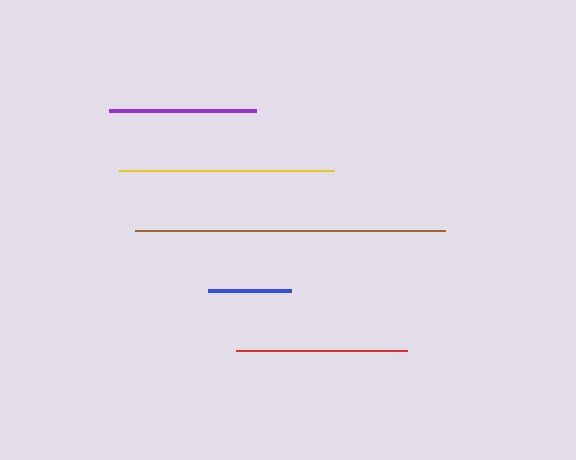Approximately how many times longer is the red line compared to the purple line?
The red line is approximately 1.2 times the length of the purple line.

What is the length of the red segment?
The red segment is approximately 171 pixels long.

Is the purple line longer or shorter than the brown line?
The brown line is longer than the purple line.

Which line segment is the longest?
The brown line is the longest at approximately 310 pixels.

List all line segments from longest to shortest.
From longest to shortest: brown, yellow, red, purple, blue.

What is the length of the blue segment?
The blue segment is approximately 83 pixels long.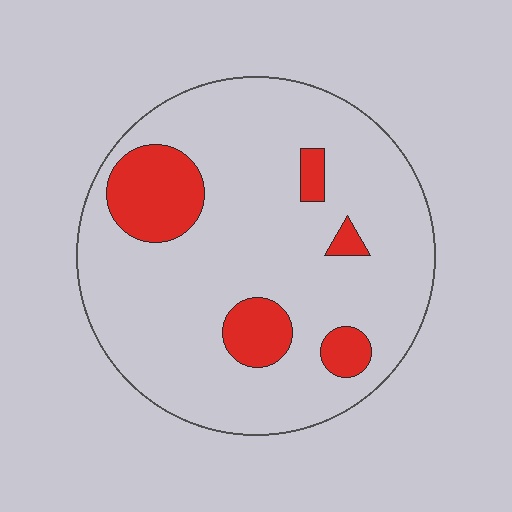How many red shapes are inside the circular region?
5.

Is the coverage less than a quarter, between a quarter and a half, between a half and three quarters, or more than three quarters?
Less than a quarter.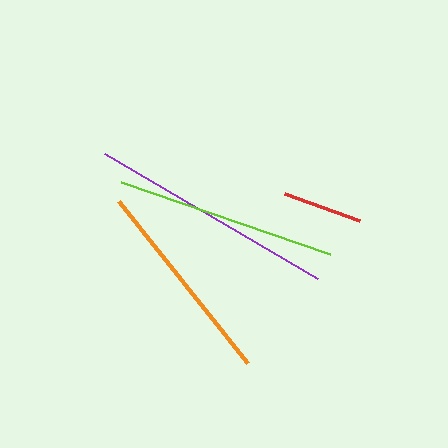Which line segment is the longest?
The purple line is the longest at approximately 247 pixels.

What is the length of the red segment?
The red segment is approximately 81 pixels long.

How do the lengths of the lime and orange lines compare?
The lime and orange lines are approximately the same length.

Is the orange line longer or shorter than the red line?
The orange line is longer than the red line.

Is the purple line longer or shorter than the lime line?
The purple line is longer than the lime line.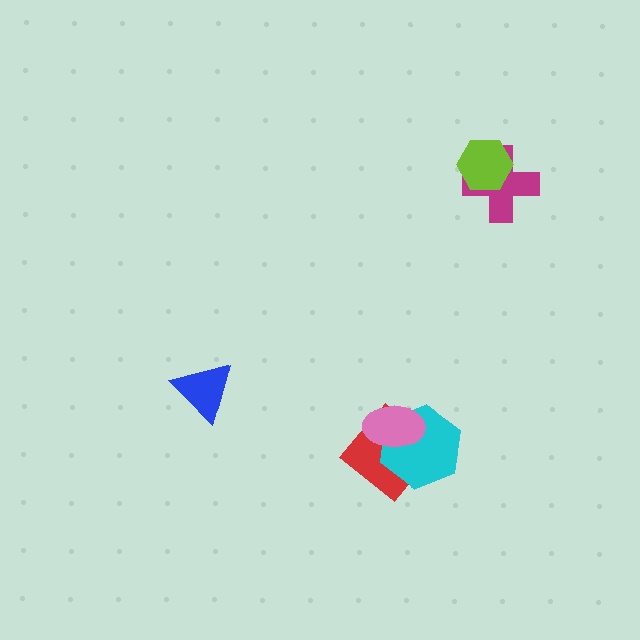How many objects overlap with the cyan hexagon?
2 objects overlap with the cyan hexagon.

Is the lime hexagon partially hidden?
No, no other shape covers it.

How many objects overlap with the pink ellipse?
2 objects overlap with the pink ellipse.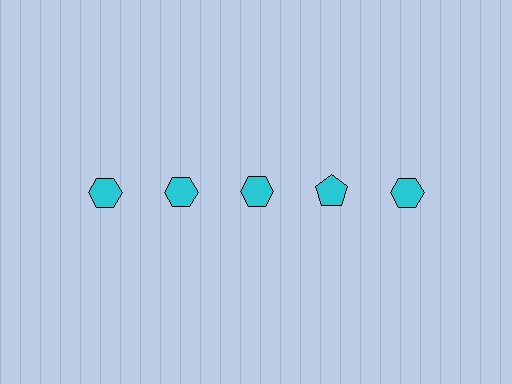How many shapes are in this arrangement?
There are 5 shapes arranged in a grid pattern.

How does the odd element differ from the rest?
It has a different shape: pentagon instead of hexagon.